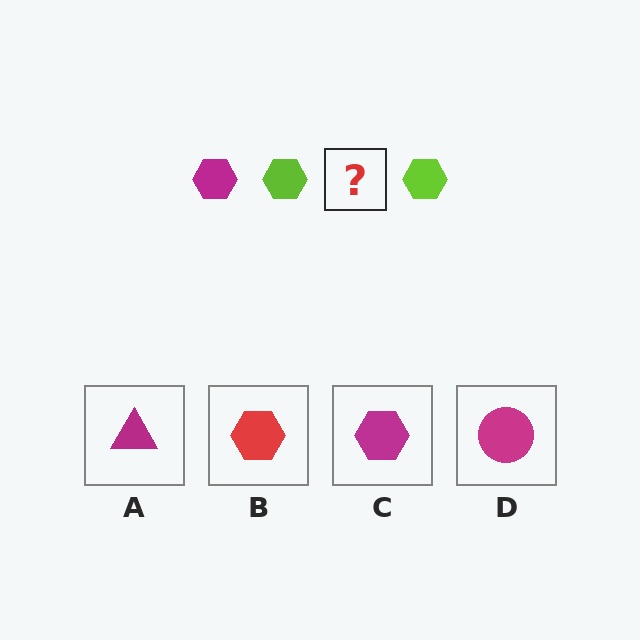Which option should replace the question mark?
Option C.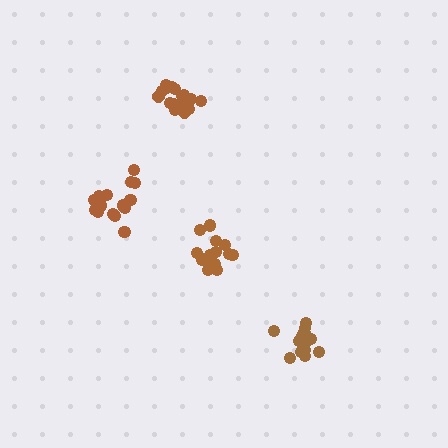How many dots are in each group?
Group 1: 15 dots, Group 2: 15 dots, Group 3: 14 dots, Group 4: 18 dots (62 total).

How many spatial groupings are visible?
There are 4 spatial groupings.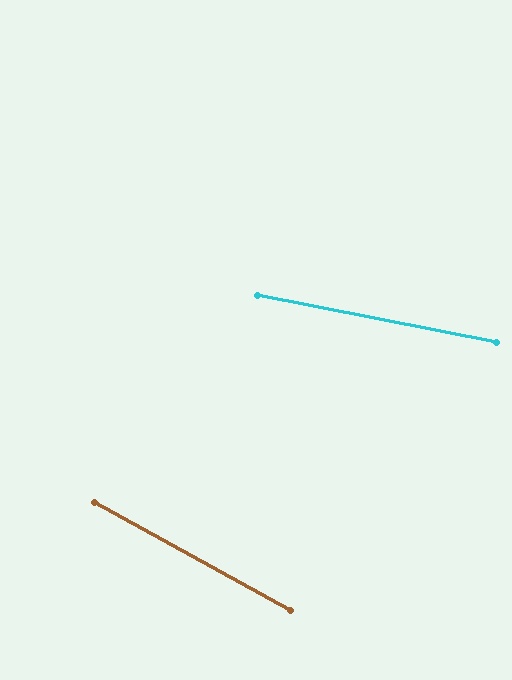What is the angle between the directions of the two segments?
Approximately 18 degrees.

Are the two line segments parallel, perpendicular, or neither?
Neither parallel nor perpendicular — they differ by about 18°.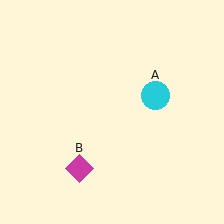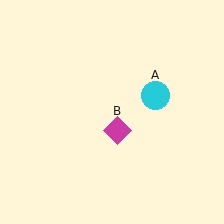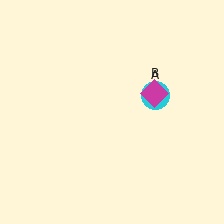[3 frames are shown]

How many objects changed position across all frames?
1 object changed position: magenta diamond (object B).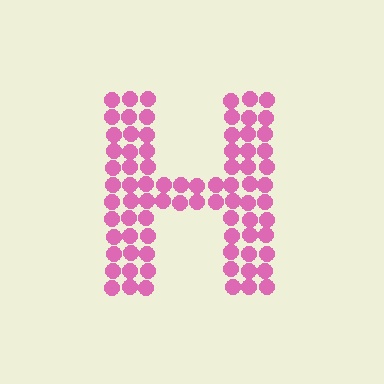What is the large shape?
The large shape is the letter H.